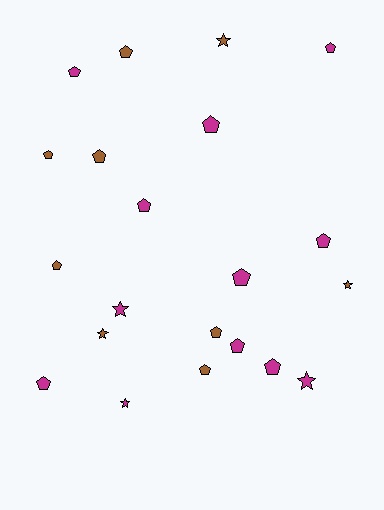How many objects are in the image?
There are 21 objects.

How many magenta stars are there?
There are 3 magenta stars.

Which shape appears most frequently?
Pentagon, with 15 objects.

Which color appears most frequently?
Magenta, with 12 objects.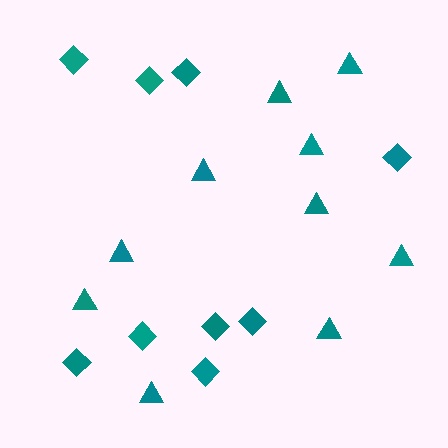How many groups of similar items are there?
There are 2 groups: one group of diamonds (9) and one group of triangles (10).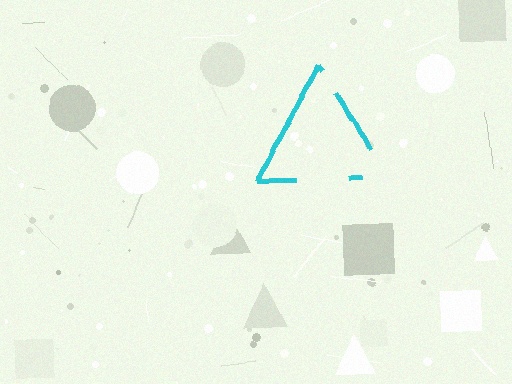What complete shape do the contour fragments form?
The contour fragments form a triangle.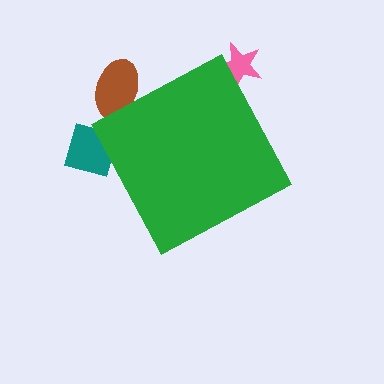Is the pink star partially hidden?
Yes, the pink star is partially hidden behind the green diamond.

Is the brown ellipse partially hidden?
Yes, the brown ellipse is partially hidden behind the green diamond.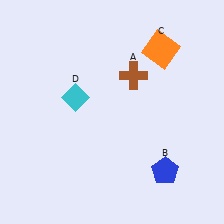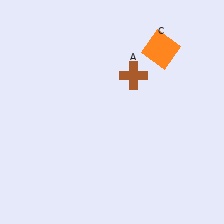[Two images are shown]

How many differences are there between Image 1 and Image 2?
There are 2 differences between the two images.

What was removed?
The blue pentagon (B), the cyan diamond (D) were removed in Image 2.